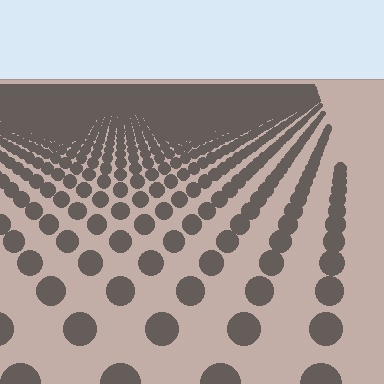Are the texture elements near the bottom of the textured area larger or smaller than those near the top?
Larger. Near the bottom, elements are closer to the viewer and appear at a bigger on-screen size.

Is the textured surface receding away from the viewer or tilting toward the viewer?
The surface is receding away from the viewer. Texture elements get smaller and denser toward the top.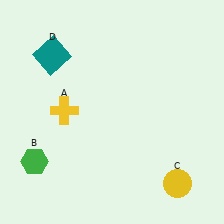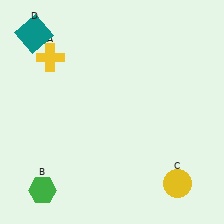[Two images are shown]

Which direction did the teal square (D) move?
The teal square (D) moved up.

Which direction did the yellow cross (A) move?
The yellow cross (A) moved up.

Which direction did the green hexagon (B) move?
The green hexagon (B) moved down.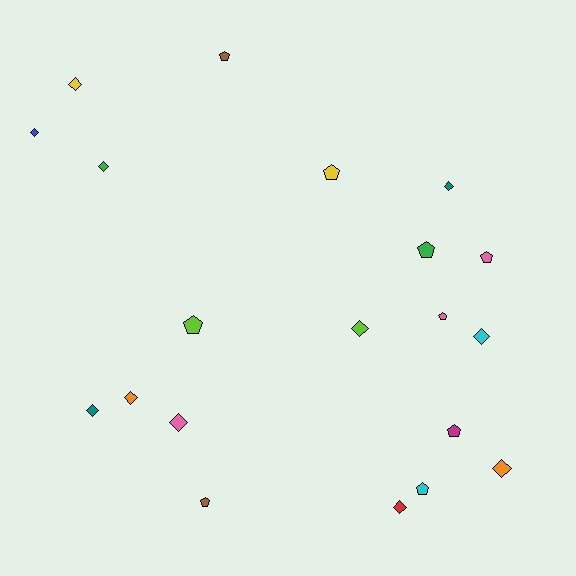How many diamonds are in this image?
There are 11 diamonds.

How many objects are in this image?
There are 20 objects.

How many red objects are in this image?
There is 1 red object.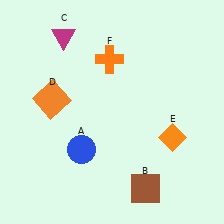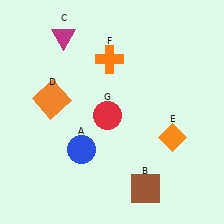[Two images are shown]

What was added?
A red circle (G) was added in Image 2.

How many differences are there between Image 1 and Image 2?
There is 1 difference between the two images.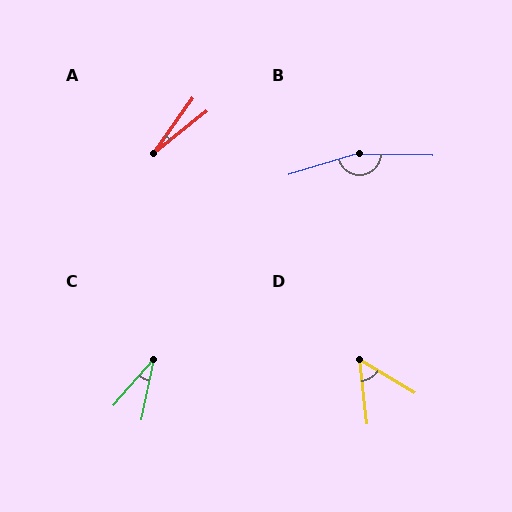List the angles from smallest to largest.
A (17°), C (30°), D (53°), B (162°).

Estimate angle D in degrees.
Approximately 53 degrees.